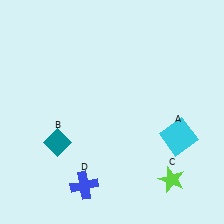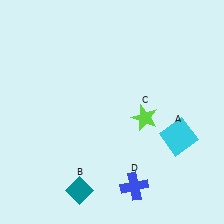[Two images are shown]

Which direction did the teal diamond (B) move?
The teal diamond (B) moved down.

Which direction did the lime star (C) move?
The lime star (C) moved up.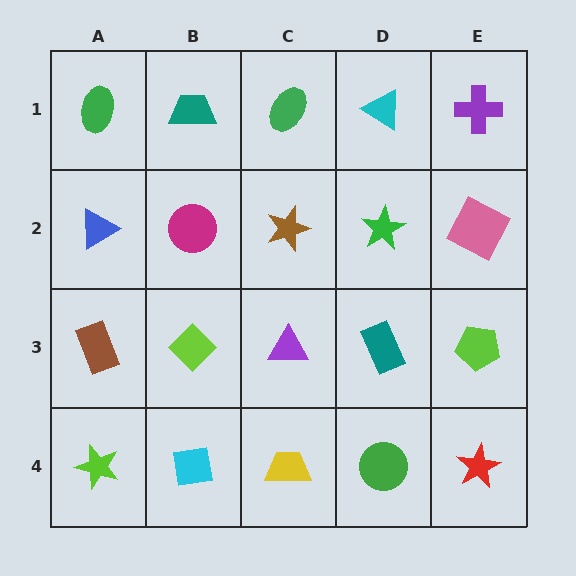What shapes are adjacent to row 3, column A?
A blue triangle (row 2, column A), a lime star (row 4, column A), a lime diamond (row 3, column B).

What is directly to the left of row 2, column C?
A magenta circle.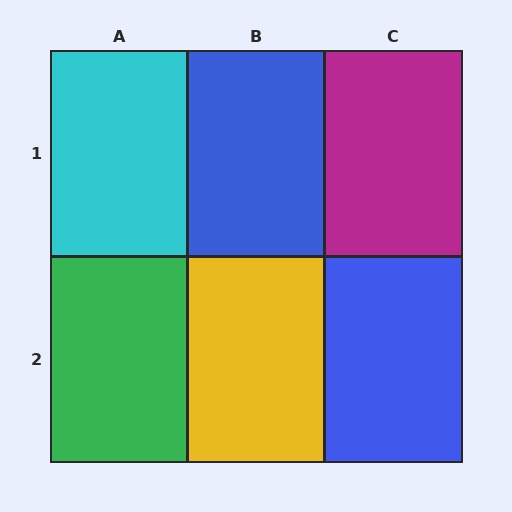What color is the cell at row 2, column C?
Blue.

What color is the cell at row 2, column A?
Green.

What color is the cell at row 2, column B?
Yellow.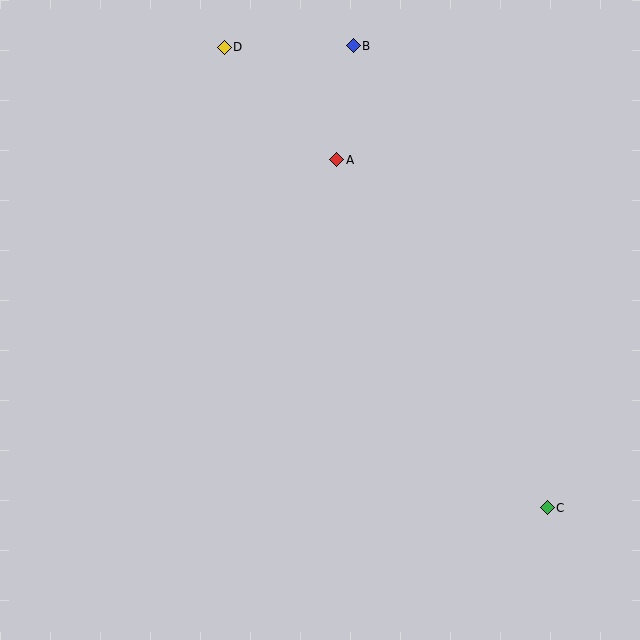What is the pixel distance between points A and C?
The distance between A and C is 406 pixels.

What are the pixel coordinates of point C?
Point C is at (547, 508).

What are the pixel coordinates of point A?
Point A is at (337, 160).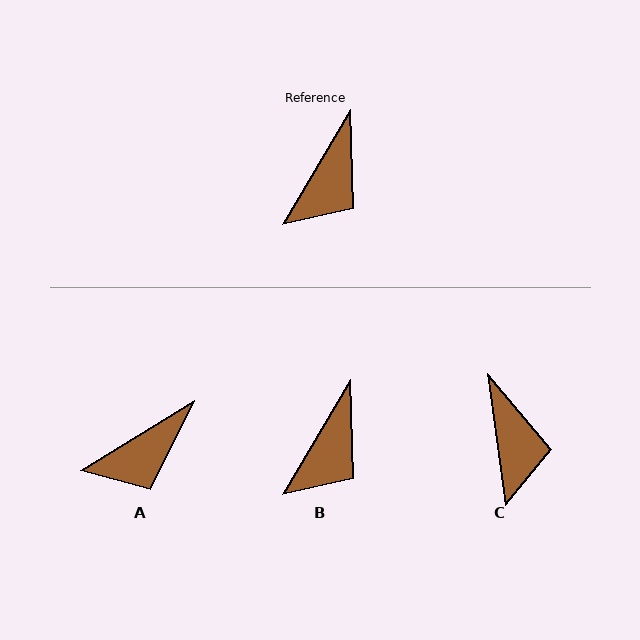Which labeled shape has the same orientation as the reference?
B.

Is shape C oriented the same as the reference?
No, it is off by about 38 degrees.